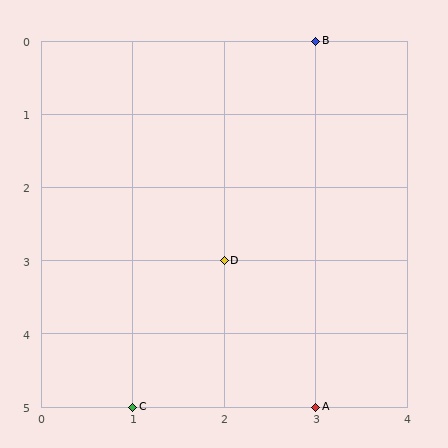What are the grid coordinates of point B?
Point B is at grid coordinates (3, 0).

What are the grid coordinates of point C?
Point C is at grid coordinates (1, 5).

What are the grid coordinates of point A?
Point A is at grid coordinates (3, 5).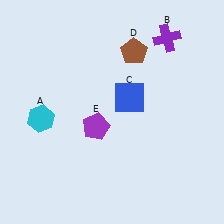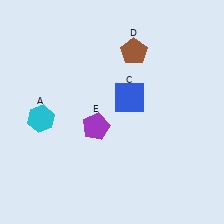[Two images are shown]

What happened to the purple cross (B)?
The purple cross (B) was removed in Image 2. It was in the top-right area of Image 1.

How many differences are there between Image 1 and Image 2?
There is 1 difference between the two images.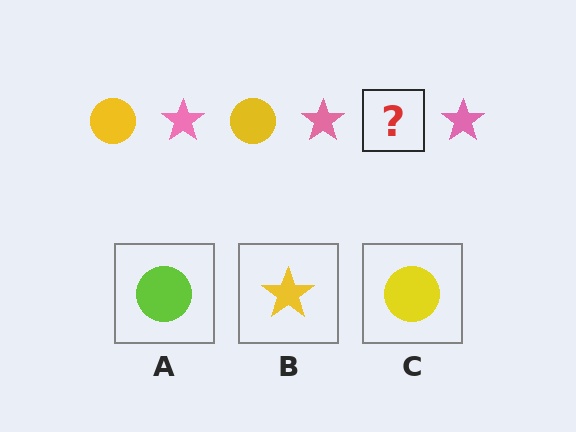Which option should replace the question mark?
Option C.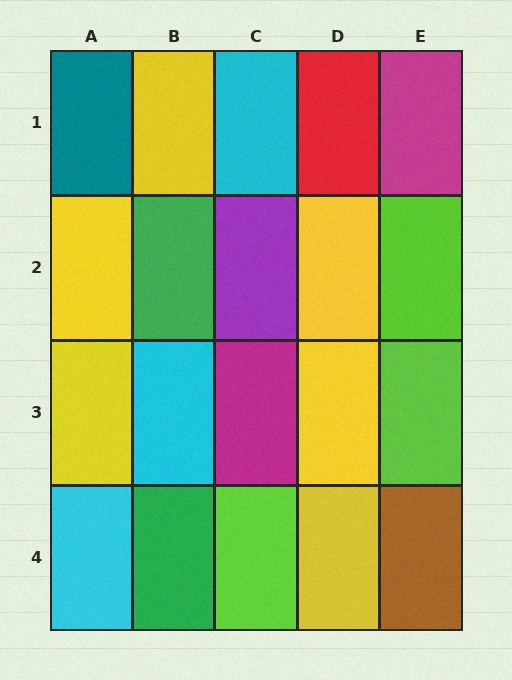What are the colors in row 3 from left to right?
Yellow, cyan, magenta, yellow, lime.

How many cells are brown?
1 cell is brown.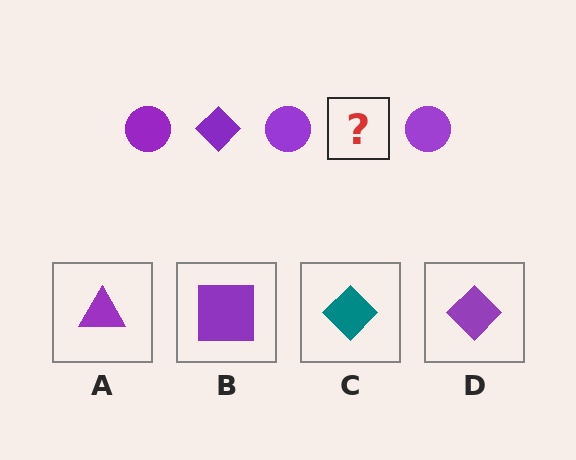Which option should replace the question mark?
Option D.